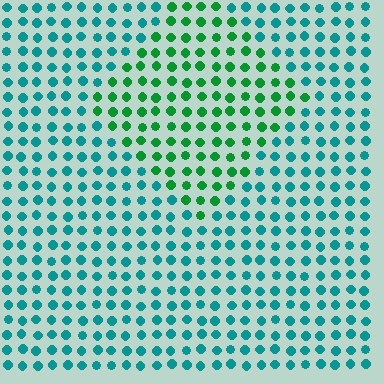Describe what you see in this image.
The image is filled with small teal elements in a uniform arrangement. A diamond-shaped region is visible where the elements are tinted to a slightly different hue, forming a subtle color boundary.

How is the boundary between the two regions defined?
The boundary is defined purely by a slight shift in hue (about 44 degrees). Spacing, size, and orientation are identical on both sides.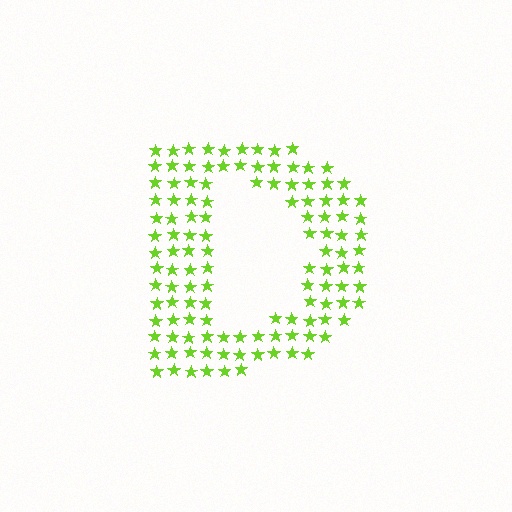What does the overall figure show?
The overall figure shows the letter D.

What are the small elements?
The small elements are stars.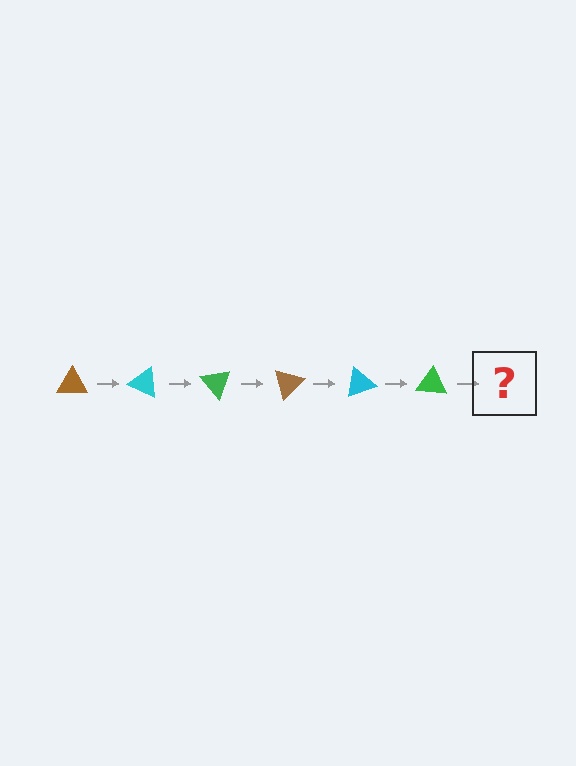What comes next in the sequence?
The next element should be a brown triangle, rotated 150 degrees from the start.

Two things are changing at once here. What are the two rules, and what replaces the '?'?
The two rules are that it rotates 25 degrees each step and the color cycles through brown, cyan, and green. The '?' should be a brown triangle, rotated 150 degrees from the start.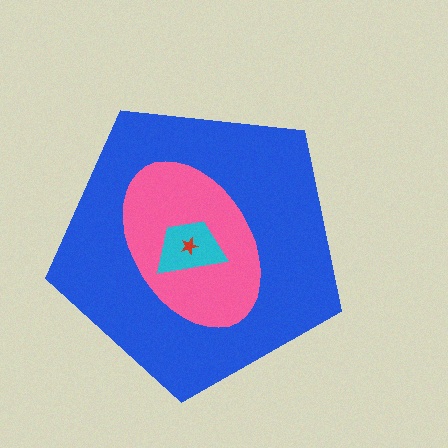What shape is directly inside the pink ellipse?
The cyan trapezoid.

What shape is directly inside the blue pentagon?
The pink ellipse.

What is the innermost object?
The red star.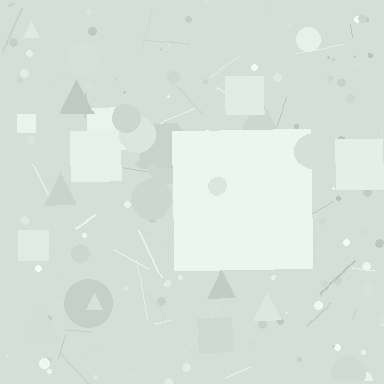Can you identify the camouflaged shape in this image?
The camouflaged shape is a square.